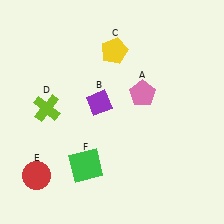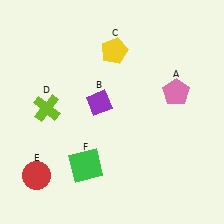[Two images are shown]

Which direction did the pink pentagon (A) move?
The pink pentagon (A) moved right.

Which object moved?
The pink pentagon (A) moved right.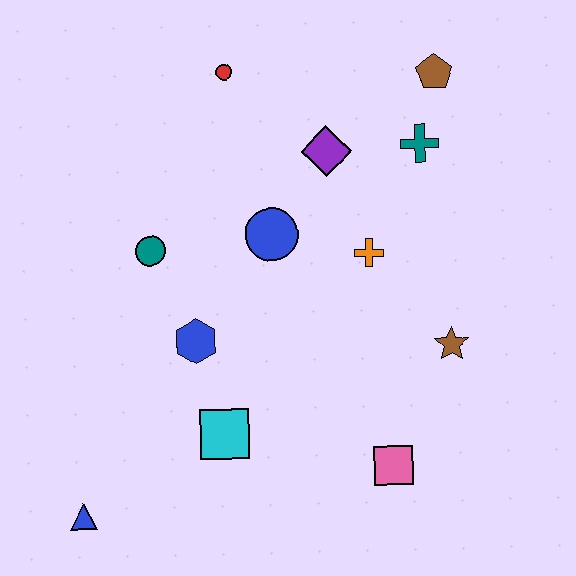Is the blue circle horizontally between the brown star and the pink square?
No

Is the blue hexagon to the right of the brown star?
No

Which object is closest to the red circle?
The purple diamond is closest to the red circle.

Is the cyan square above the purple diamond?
No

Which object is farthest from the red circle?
The blue triangle is farthest from the red circle.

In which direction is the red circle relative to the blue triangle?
The red circle is above the blue triangle.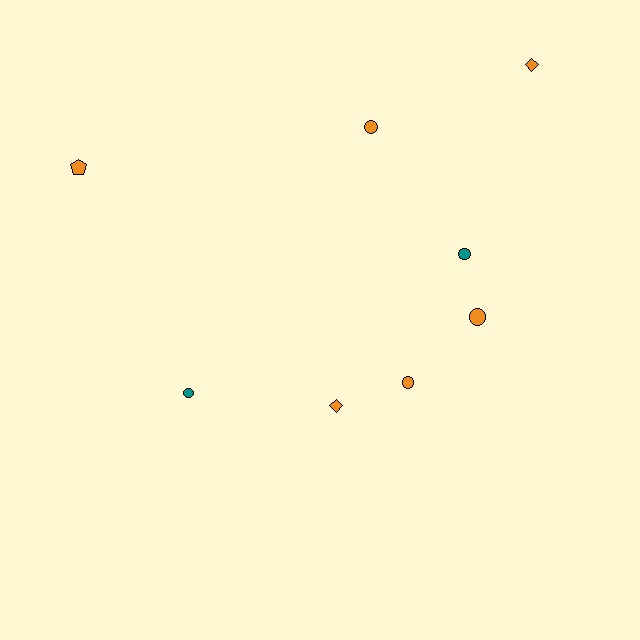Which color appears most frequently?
Orange, with 6 objects.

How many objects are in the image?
There are 8 objects.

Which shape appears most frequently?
Circle, with 5 objects.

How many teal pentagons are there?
There are no teal pentagons.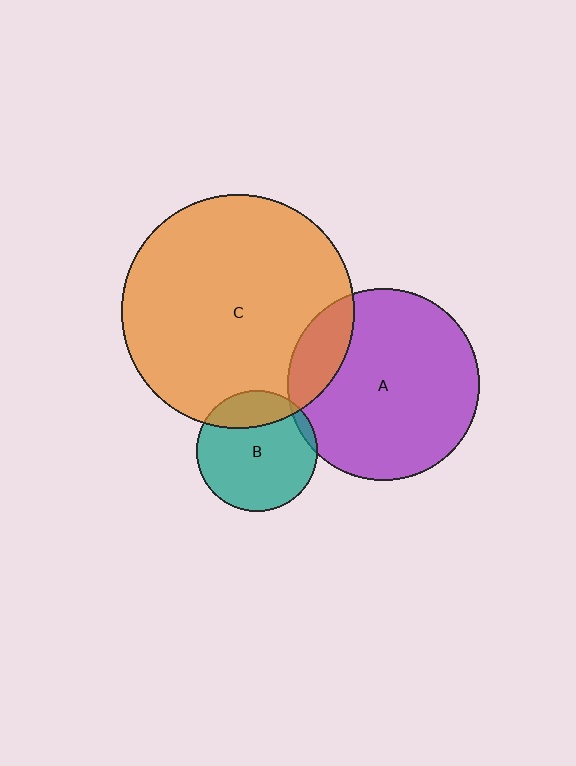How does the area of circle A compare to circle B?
Approximately 2.5 times.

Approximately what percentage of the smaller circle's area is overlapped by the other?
Approximately 5%.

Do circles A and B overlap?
Yes.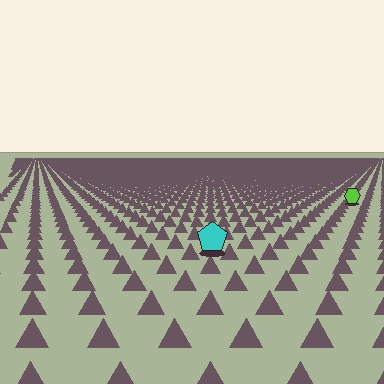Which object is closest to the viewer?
The cyan pentagon is closest. The texture marks near it are larger and more spread out.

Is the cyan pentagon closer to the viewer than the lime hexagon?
Yes. The cyan pentagon is closer — you can tell from the texture gradient: the ground texture is coarser near it.